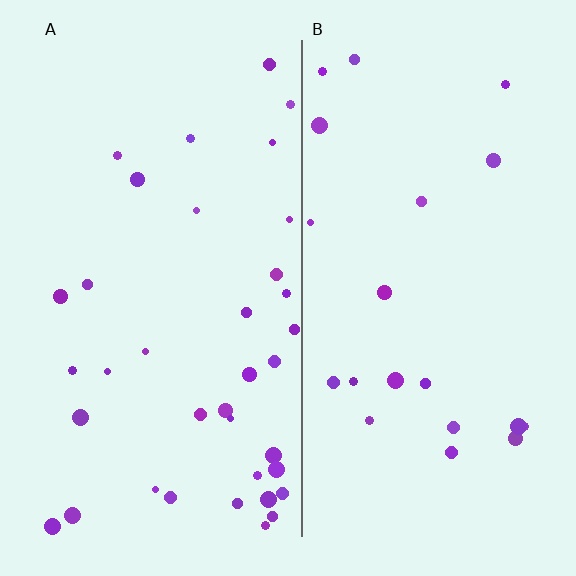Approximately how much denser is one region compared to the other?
Approximately 1.7× — region A over region B.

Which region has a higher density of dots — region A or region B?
A (the left).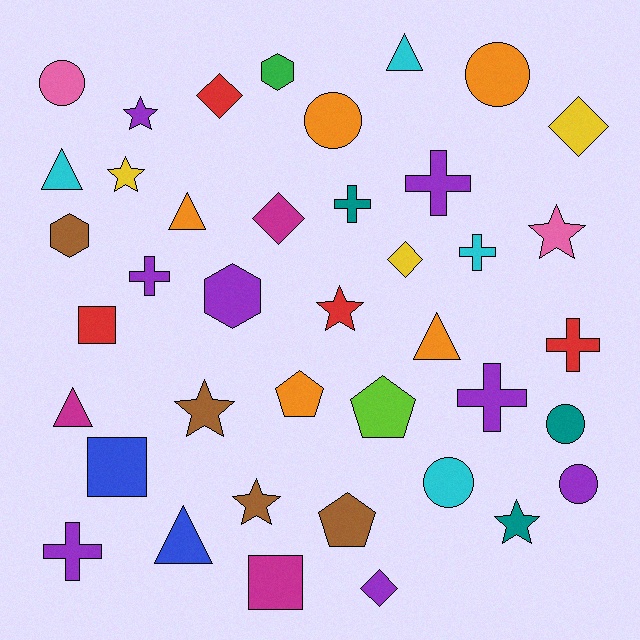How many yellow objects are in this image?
There are 3 yellow objects.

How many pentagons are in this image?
There are 3 pentagons.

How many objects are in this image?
There are 40 objects.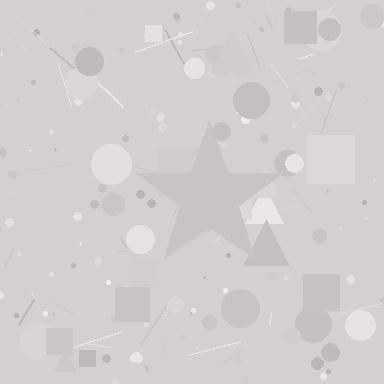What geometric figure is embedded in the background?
A star is embedded in the background.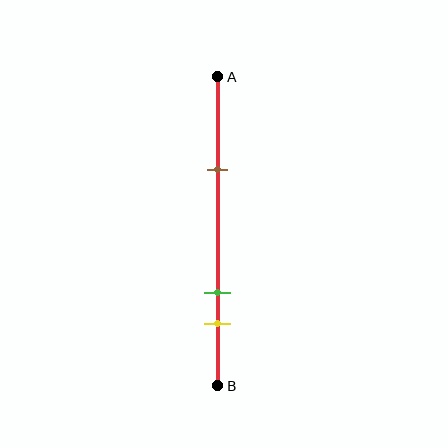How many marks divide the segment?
There are 3 marks dividing the segment.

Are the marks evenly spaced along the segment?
No, the marks are not evenly spaced.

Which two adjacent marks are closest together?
The green and yellow marks are the closest adjacent pair.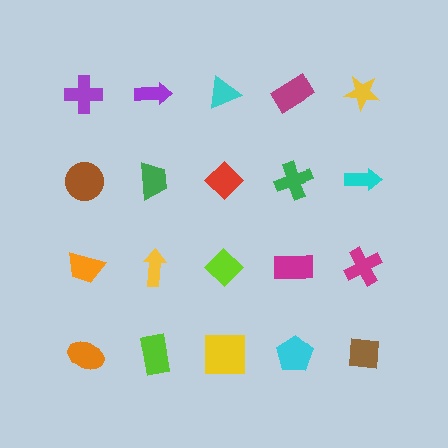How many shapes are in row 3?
5 shapes.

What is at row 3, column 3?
A lime diamond.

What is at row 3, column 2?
A yellow arrow.